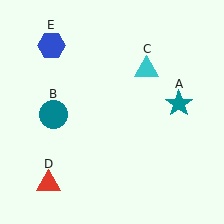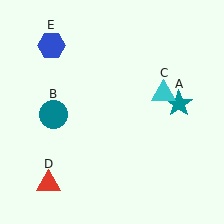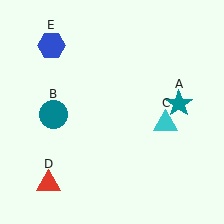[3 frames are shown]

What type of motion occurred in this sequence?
The cyan triangle (object C) rotated clockwise around the center of the scene.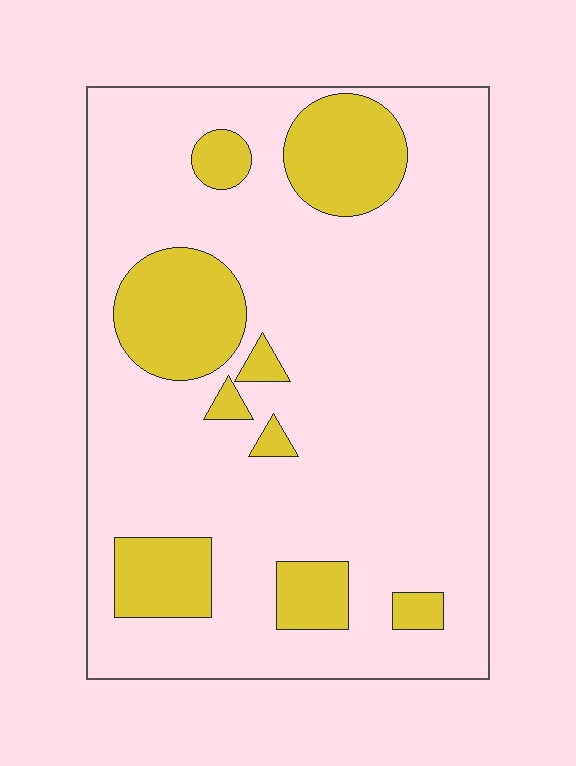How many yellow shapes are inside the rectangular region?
9.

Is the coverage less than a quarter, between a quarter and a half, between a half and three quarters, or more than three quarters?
Less than a quarter.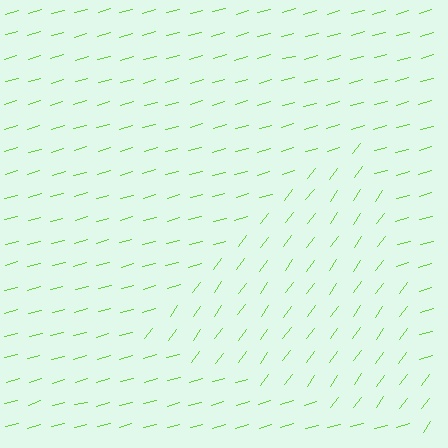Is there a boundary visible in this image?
Yes, there is a texture boundary formed by a change in line orientation.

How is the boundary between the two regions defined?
The boundary is defined purely by a change in line orientation (approximately 39 degrees difference). All lines are the same color and thickness.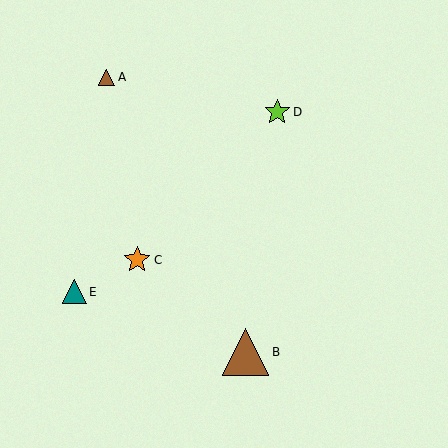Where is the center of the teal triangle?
The center of the teal triangle is at (74, 292).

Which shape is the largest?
The brown triangle (labeled B) is the largest.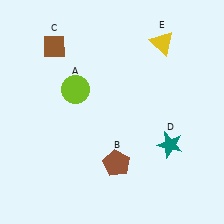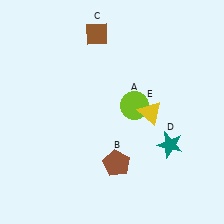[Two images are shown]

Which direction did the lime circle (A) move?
The lime circle (A) moved right.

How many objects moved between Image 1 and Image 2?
3 objects moved between the two images.